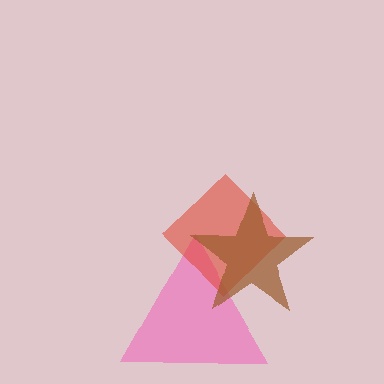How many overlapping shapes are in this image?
There are 3 overlapping shapes in the image.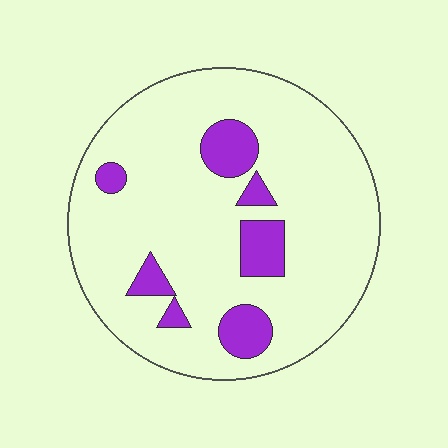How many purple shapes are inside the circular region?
7.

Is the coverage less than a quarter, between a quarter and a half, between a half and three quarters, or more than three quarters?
Less than a quarter.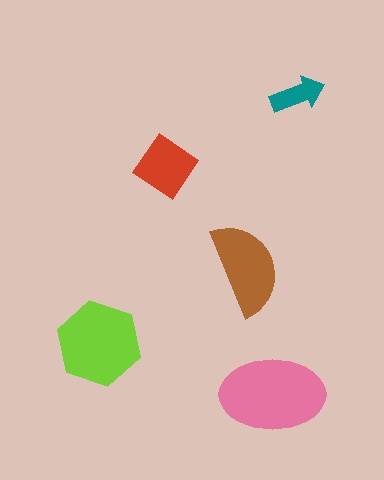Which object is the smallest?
The teal arrow.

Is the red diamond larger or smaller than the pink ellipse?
Smaller.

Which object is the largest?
The pink ellipse.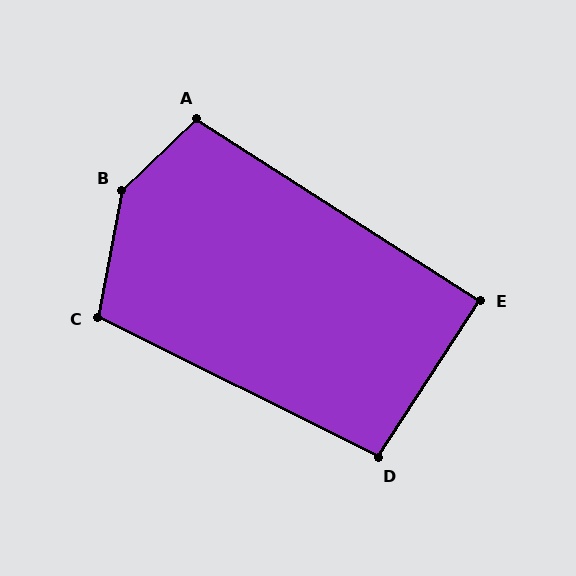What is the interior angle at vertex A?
Approximately 103 degrees (obtuse).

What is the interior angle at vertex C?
Approximately 106 degrees (obtuse).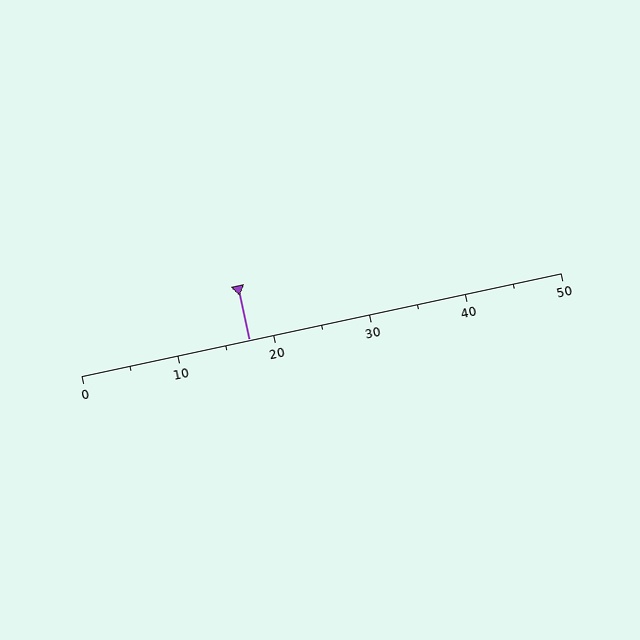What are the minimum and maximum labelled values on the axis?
The axis runs from 0 to 50.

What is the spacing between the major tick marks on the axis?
The major ticks are spaced 10 apart.